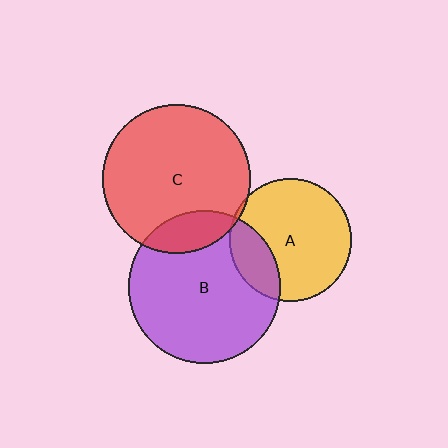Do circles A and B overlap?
Yes.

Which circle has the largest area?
Circle B (purple).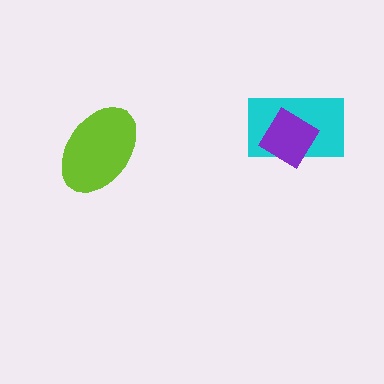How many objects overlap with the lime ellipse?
0 objects overlap with the lime ellipse.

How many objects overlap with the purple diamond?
1 object overlaps with the purple diamond.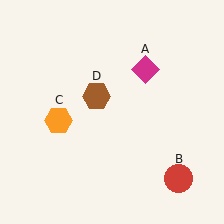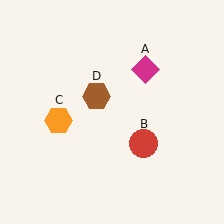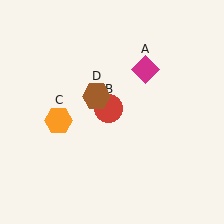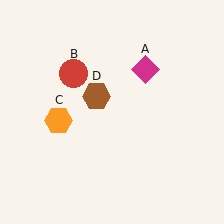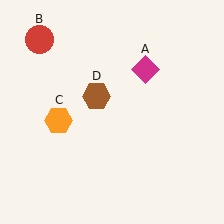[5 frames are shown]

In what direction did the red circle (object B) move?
The red circle (object B) moved up and to the left.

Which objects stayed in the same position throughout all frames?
Magenta diamond (object A) and orange hexagon (object C) and brown hexagon (object D) remained stationary.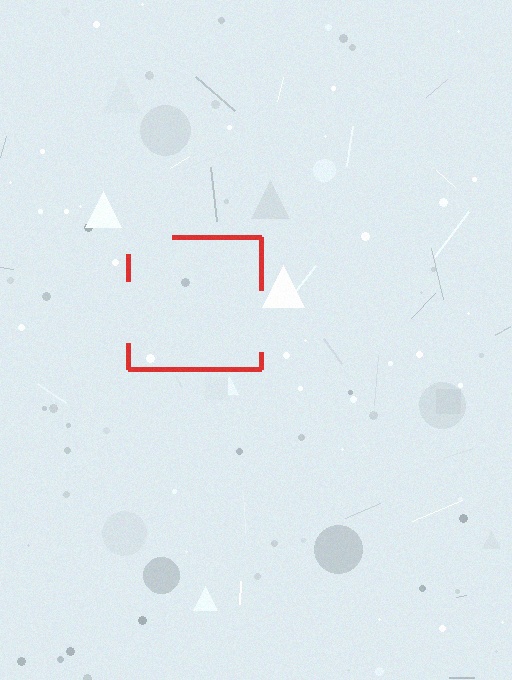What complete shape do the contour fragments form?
The contour fragments form a square.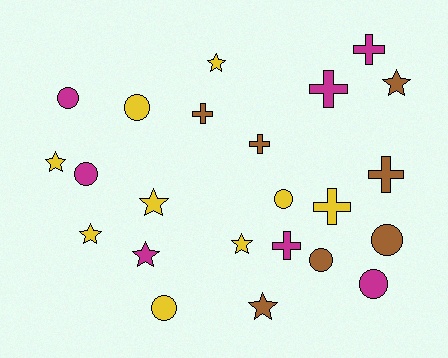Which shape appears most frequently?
Star, with 8 objects.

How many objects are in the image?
There are 23 objects.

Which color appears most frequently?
Yellow, with 9 objects.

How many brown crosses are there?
There are 3 brown crosses.